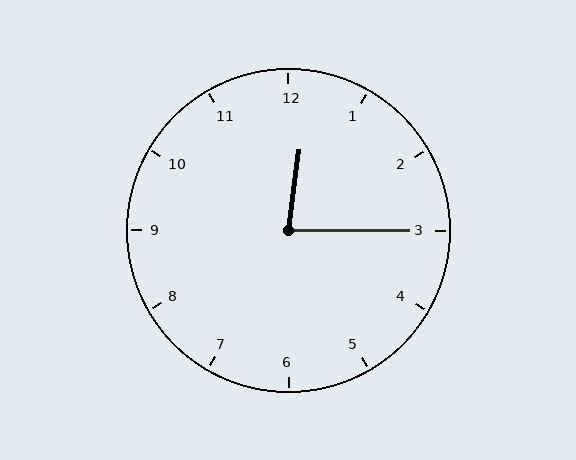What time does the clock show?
12:15.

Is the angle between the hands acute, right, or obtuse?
It is acute.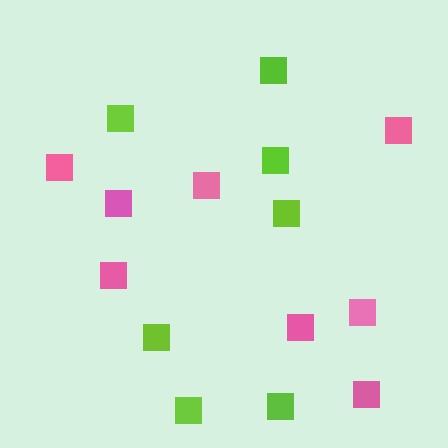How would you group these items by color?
There are 2 groups: one group of pink squares (8) and one group of lime squares (7).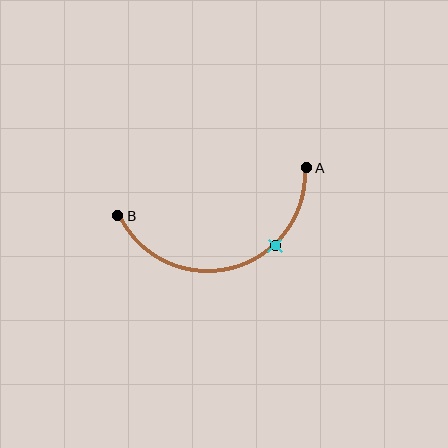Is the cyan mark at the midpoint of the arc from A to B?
No. The cyan mark lies on the arc but is closer to endpoint A. The arc midpoint would be at the point on the curve equidistant along the arc from both A and B.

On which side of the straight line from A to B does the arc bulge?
The arc bulges below the straight line connecting A and B.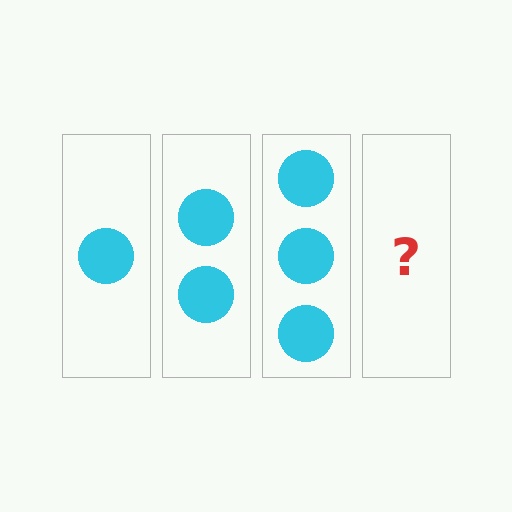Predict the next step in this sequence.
The next step is 4 circles.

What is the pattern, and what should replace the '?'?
The pattern is that each step adds one more circle. The '?' should be 4 circles.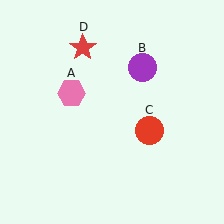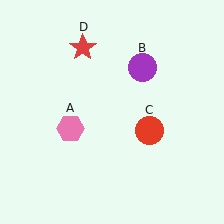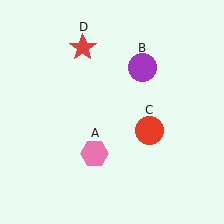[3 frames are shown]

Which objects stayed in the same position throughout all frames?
Purple circle (object B) and red circle (object C) and red star (object D) remained stationary.